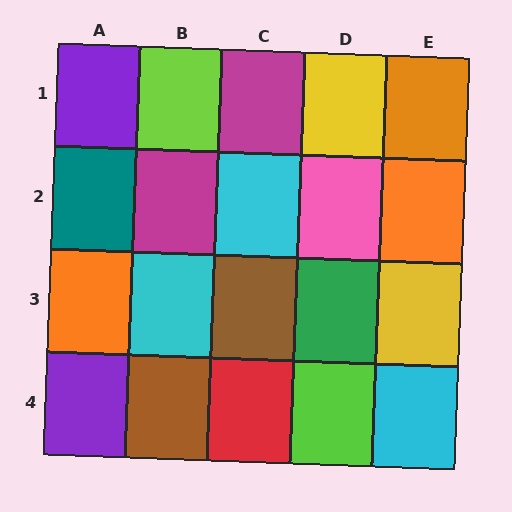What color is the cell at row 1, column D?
Yellow.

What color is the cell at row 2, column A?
Teal.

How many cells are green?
1 cell is green.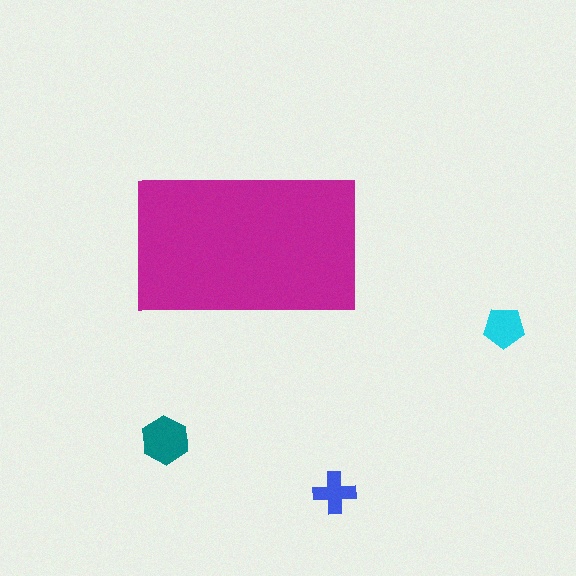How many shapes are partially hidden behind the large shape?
0 shapes are partially hidden.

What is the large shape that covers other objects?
A magenta rectangle.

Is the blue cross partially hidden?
No, the blue cross is fully visible.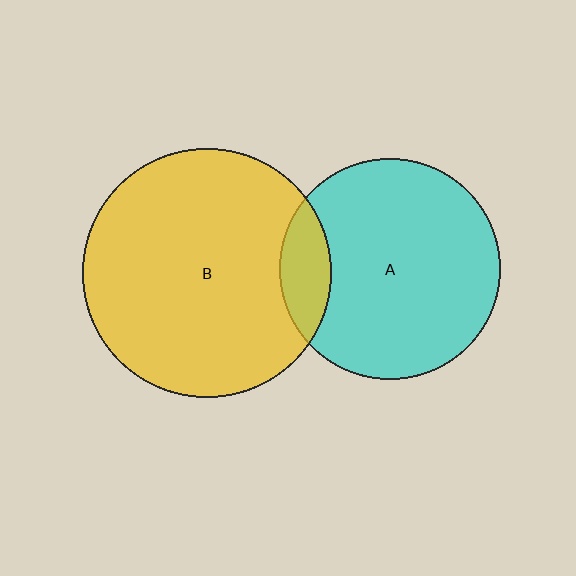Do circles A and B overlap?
Yes.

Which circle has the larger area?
Circle B (yellow).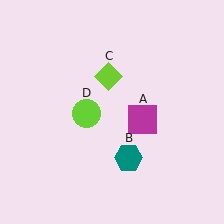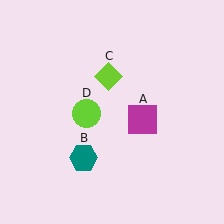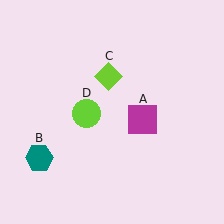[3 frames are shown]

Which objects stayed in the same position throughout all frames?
Magenta square (object A) and lime diamond (object C) and lime circle (object D) remained stationary.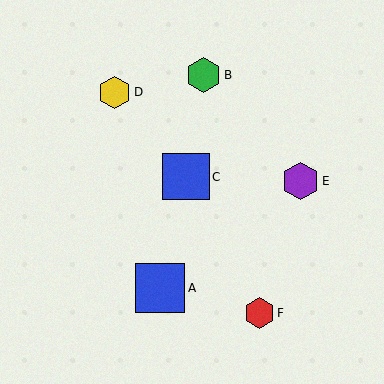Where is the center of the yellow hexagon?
The center of the yellow hexagon is at (115, 92).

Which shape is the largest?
The blue square (labeled A) is the largest.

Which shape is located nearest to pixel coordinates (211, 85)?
The green hexagon (labeled B) at (203, 75) is nearest to that location.